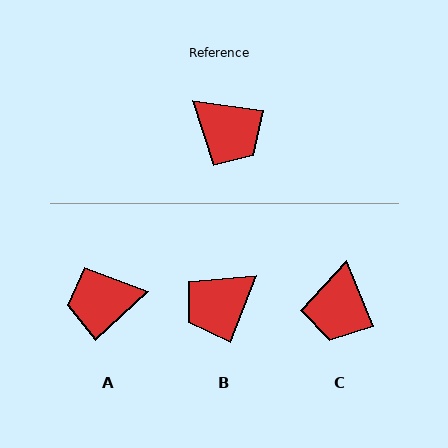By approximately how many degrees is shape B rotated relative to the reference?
Approximately 104 degrees clockwise.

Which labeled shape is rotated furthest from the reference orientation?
A, about 129 degrees away.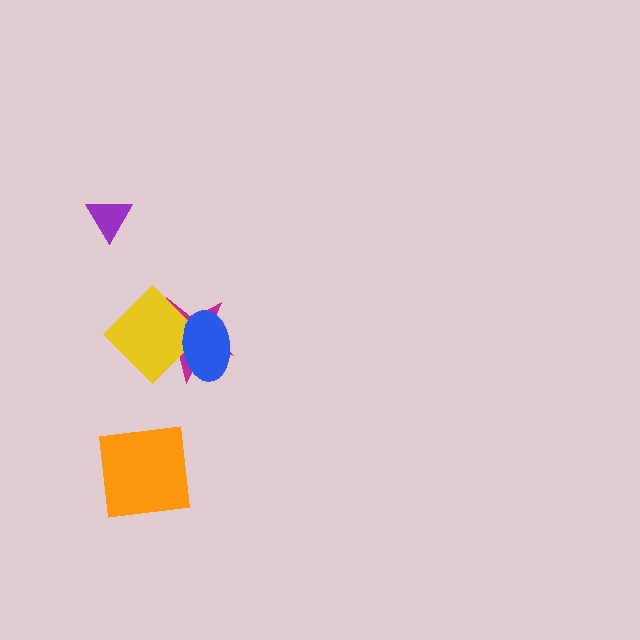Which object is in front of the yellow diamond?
The blue ellipse is in front of the yellow diamond.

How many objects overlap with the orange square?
0 objects overlap with the orange square.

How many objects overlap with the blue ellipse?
2 objects overlap with the blue ellipse.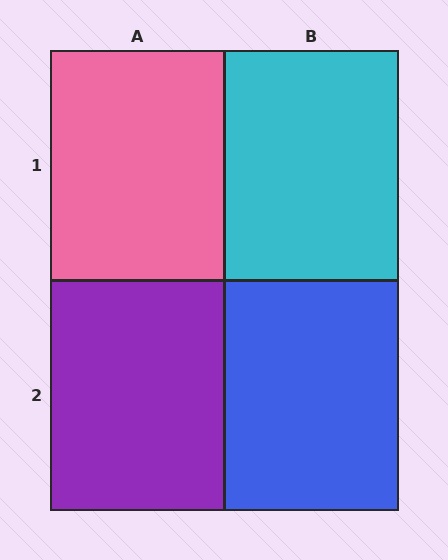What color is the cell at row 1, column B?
Cyan.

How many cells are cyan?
1 cell is cyan.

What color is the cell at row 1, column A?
Pink.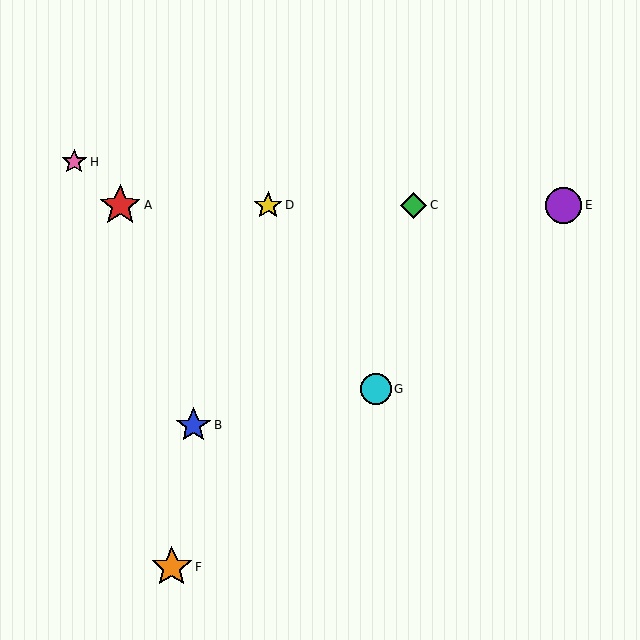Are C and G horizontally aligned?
No, C is at y≈205 and G is at y≈389.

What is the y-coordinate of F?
Object F is at y≈567.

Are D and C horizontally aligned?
Yes, both are at y≈205.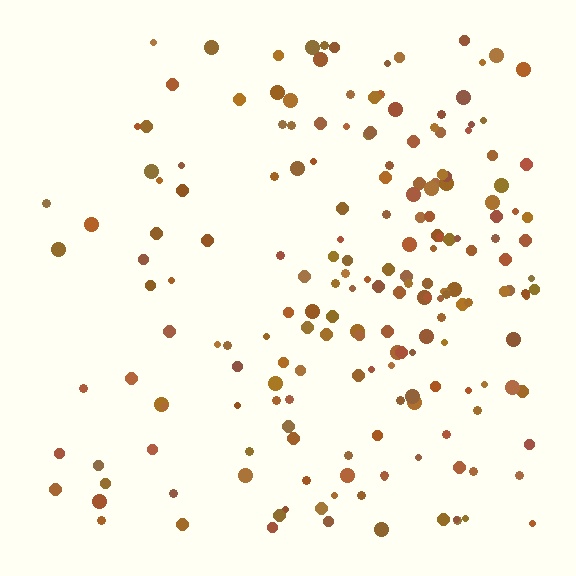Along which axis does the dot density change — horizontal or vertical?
Horizontal.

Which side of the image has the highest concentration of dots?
The right.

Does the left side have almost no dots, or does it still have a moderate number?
Still a moderate number, just noticeably fewer than the right.